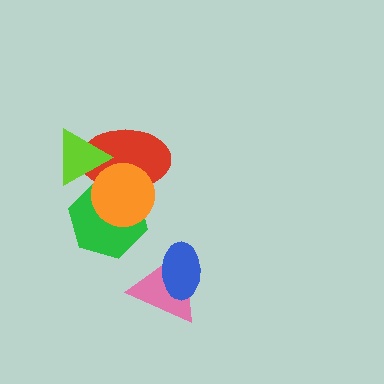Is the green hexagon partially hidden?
Yes, it is partially covered by another shape.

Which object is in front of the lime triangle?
The orange circle is in front of the lime triangle.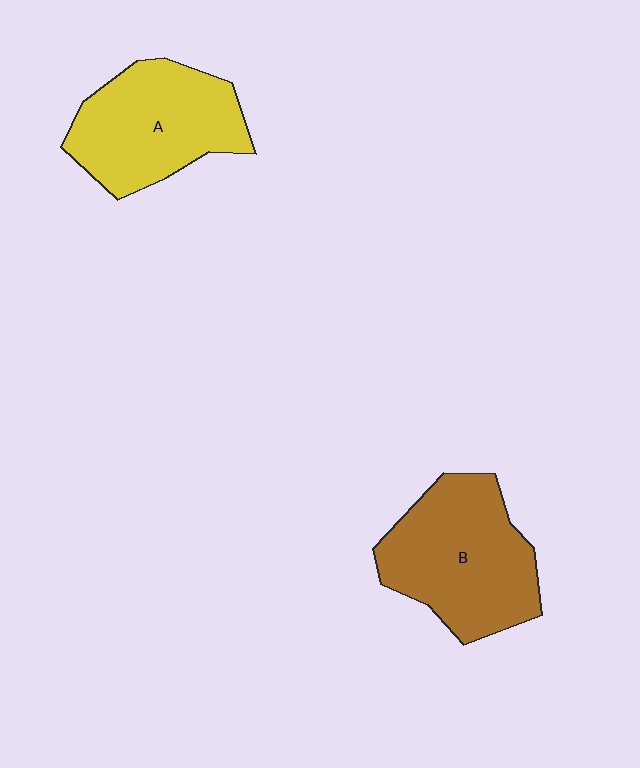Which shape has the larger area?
Shape B (brown).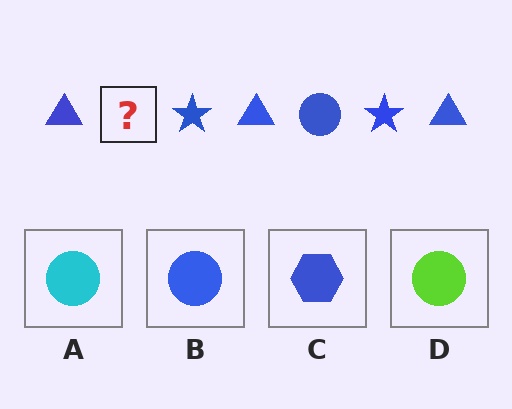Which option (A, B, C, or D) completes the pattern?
B.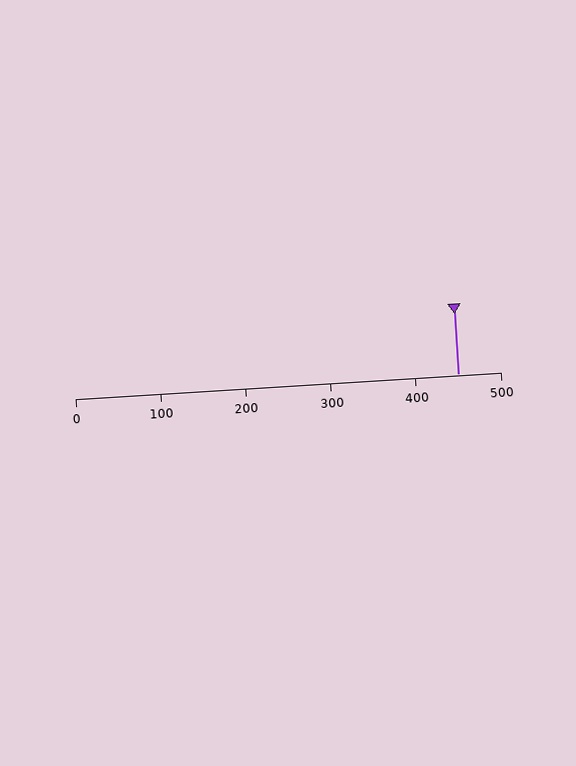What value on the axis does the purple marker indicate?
The marker indicates approximately 450.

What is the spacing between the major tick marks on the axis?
The major ticks are spaced 100 apart.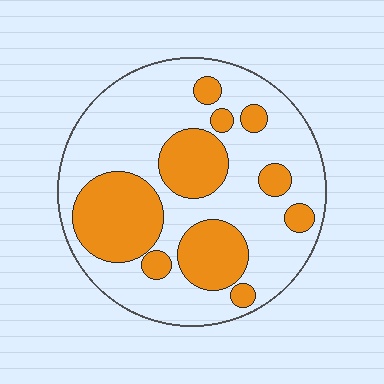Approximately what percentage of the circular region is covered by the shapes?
Approximately 35%.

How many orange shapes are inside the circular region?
10.